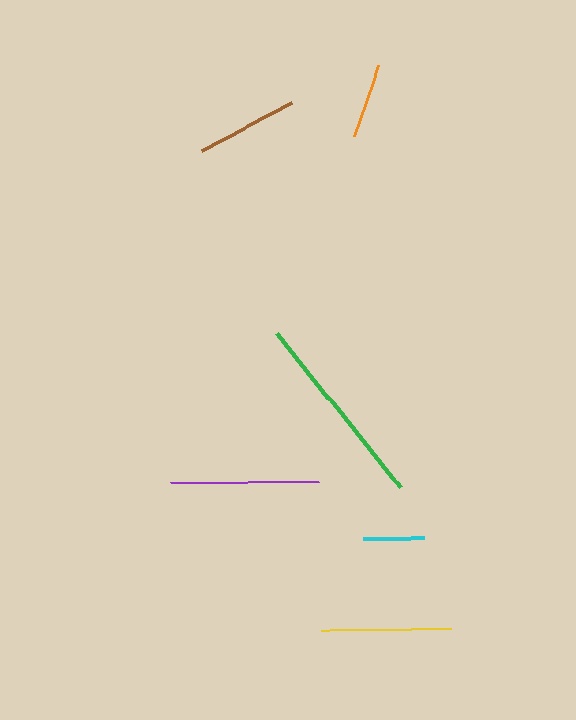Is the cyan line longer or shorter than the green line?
The green line is longer than the cyan line.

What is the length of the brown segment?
The brown segment is approximately 102 pixels long.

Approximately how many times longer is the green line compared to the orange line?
The green line is approximately 2.6 times the length of the orange line.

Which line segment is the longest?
The green line is the longest at approximately 198 pixels.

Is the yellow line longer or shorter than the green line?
The green line is longer than the yellow line.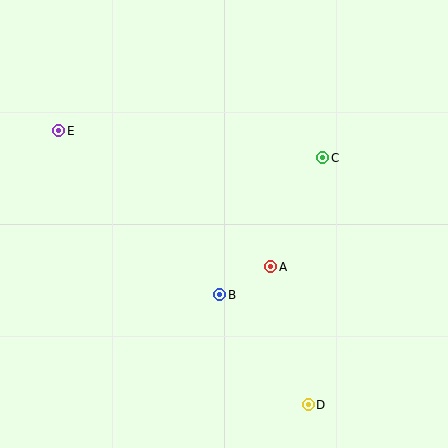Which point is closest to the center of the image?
Point A at (271, 267) is closest to the center.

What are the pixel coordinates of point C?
Point C is at (323, 158).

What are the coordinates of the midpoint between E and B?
The midpoint between E and B is at (139, 213).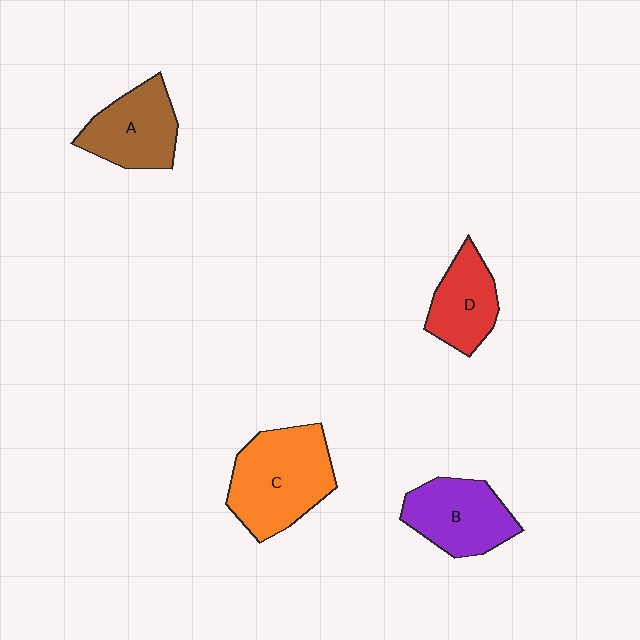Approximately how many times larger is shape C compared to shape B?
Approximately 1.3 times.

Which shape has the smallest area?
Shape D (red).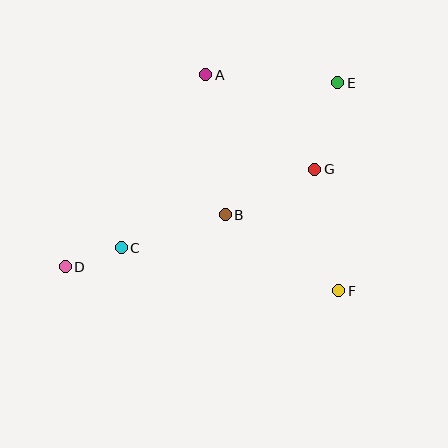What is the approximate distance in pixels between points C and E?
The distance between C and E is approximately 272 pixels.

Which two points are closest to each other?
Points C and D are closest to each other.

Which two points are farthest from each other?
Points D and E are farthest from each other.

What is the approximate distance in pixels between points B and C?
The distance between B and C is approximately 109 pixels.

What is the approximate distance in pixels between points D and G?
The distance between D and G is approximately 268 pixels.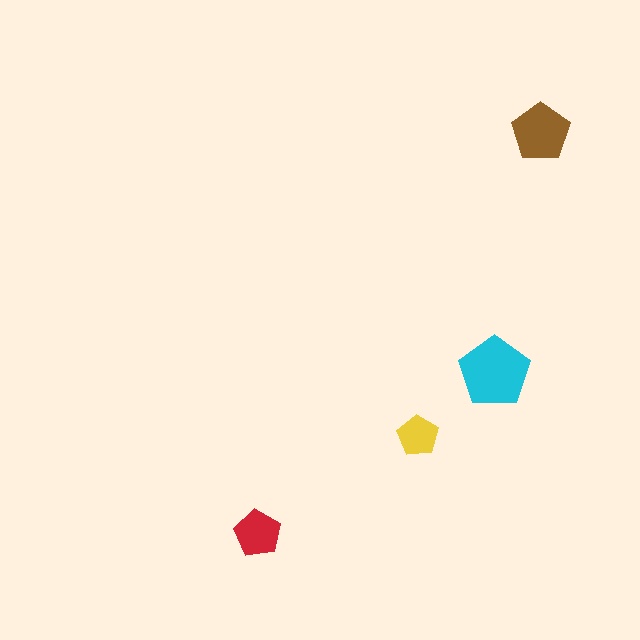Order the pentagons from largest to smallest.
the cyan one, the brown one, the red one, the yellow one.